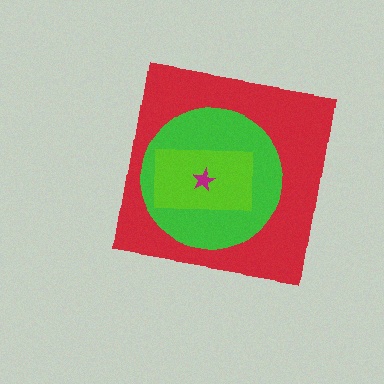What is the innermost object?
The magenta star.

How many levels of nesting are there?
4.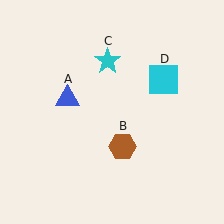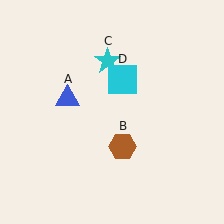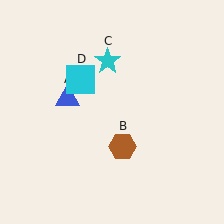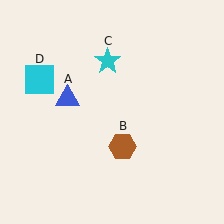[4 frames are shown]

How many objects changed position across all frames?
1 object changed position: cyan square (object D).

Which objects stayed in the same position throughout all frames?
Blue triangle (object A) and brown hexagon (object B) and cyan star (object C) remained stationary.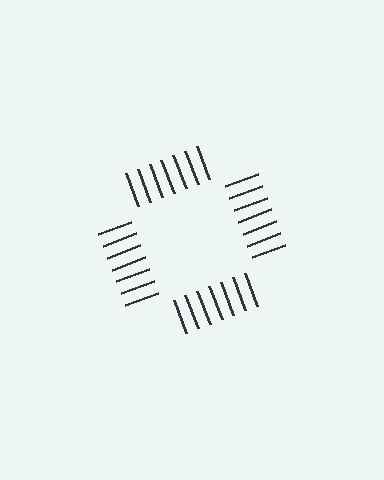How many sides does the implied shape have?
4 sides — the line-ends trace a square.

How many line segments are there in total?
28 — 7 along each of the 4 edges.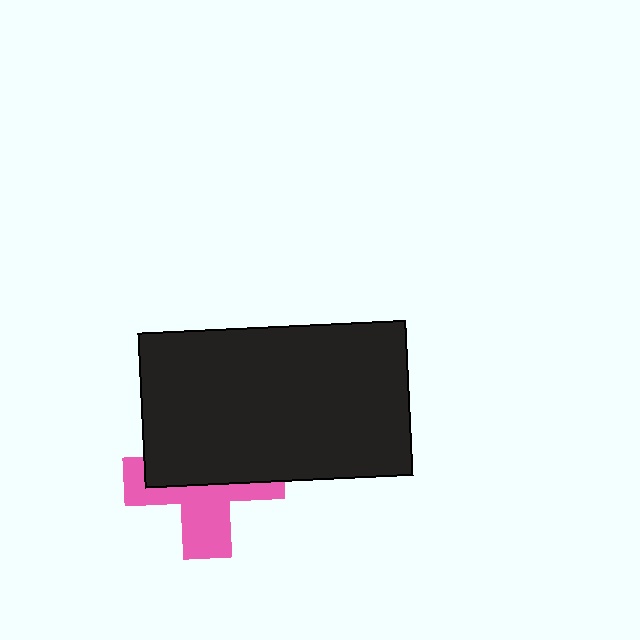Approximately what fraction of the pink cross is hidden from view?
Roughly 53% of the pink cross is hidden behind the black rectangle.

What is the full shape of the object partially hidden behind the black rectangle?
The partially hidden object is a pink cross.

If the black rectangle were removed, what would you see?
You would see the complete pink cross.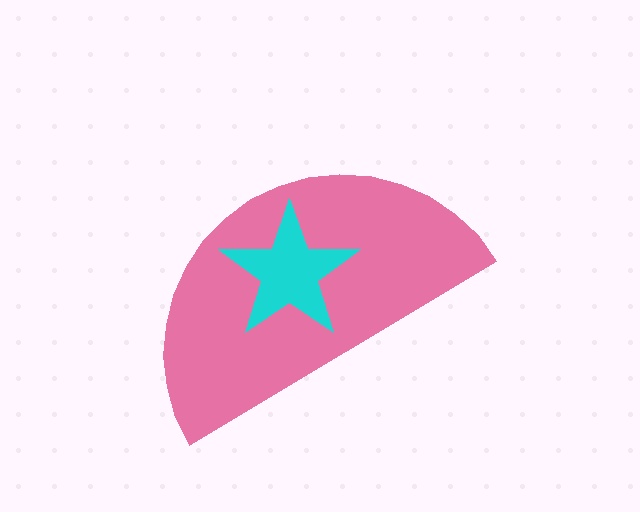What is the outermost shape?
The pink semicircle.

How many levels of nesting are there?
2.